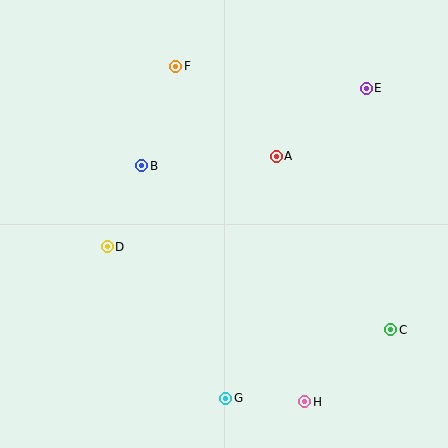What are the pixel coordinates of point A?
Point A is at (276, 156).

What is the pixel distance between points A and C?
The distance between A and C is 208 pixels.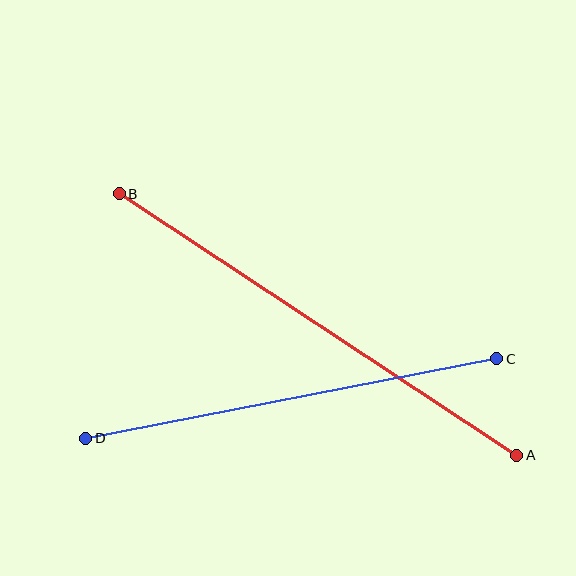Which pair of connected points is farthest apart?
Points A and B are farthest apart.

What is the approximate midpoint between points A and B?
The midpoint is at approximately (318, 325) pixels.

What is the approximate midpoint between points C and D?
The midpoint is at approximately (291, 399) pixels.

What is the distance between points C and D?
The distance is approximately 419 pixels.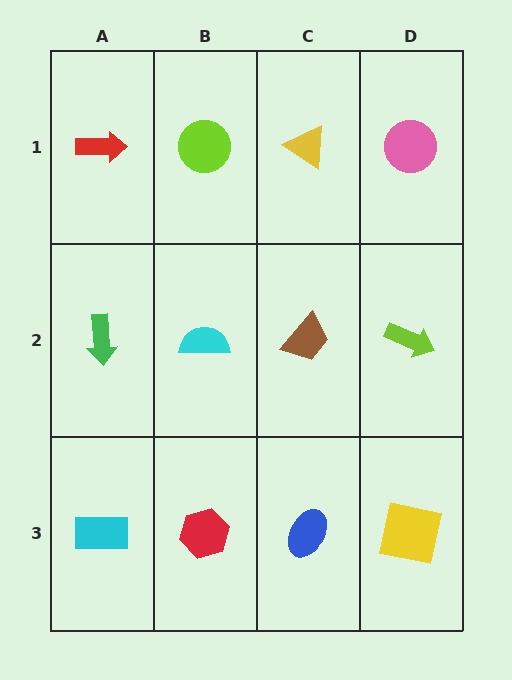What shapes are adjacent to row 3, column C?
A brown trapezoid (row 2, column C), a red hexagon (row 3, column B), a yellow square (row 3, column D).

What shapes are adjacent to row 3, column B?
A cyan semicircle (row 2, column B), a cyan rectangle (row 3, column A), a blue ellipse (row 3, column C).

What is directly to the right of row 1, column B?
A yellow triangle.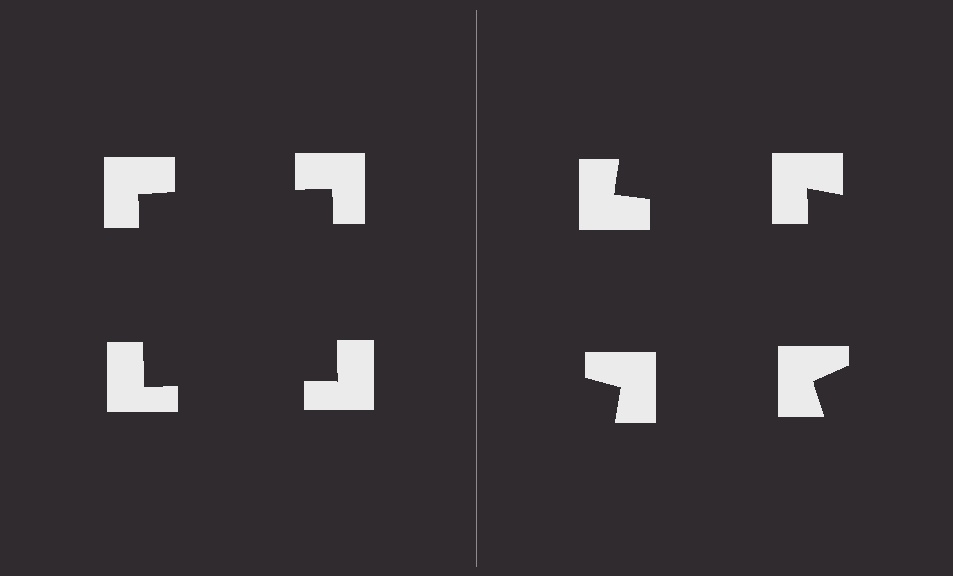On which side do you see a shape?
An illusory square appears on the left side. On the right side the wedge cuts are rotated, so no coherent shape forms.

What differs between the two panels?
The notched squares are positioned identically on both sides; only the wedge orientations differ. On the left they align to a square; on the right they are misaligned.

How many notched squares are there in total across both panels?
8 — 4 on each side.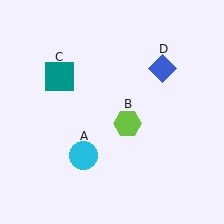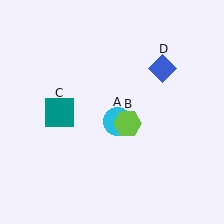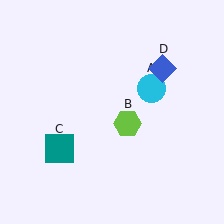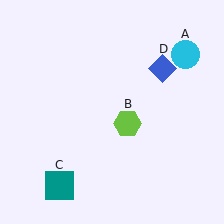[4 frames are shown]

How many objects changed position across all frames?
2 objects changed position: cyan circle (object A), teal square (object C).